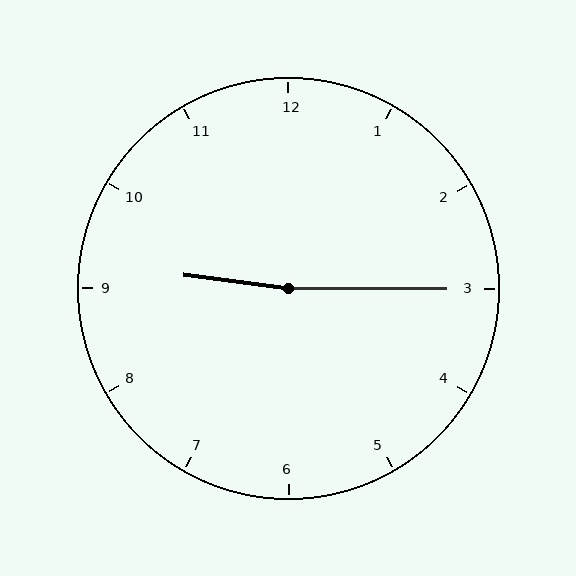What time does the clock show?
9:15.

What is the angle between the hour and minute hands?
Approximately 172 degrees.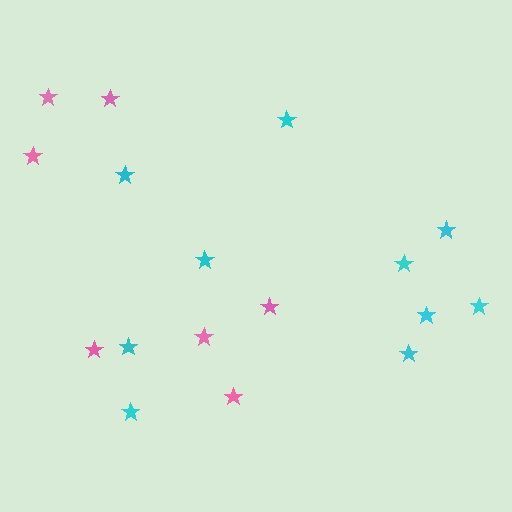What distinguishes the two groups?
There are 2 groups: one group of pink stars (7) and one group of cyan stars (10).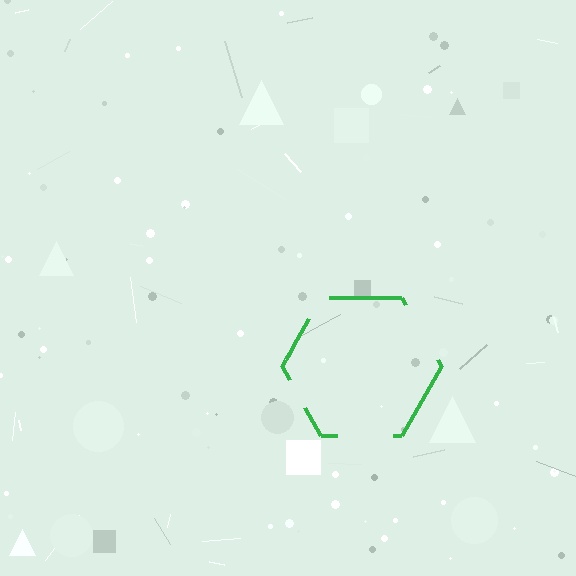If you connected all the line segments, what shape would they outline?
They would outline a hexagon.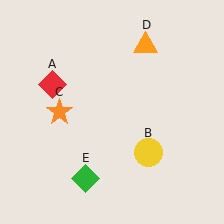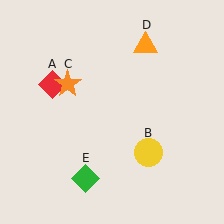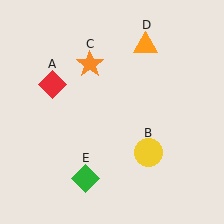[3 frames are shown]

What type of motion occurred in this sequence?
The orange star (object C) rotated clockwise around the center of the scene.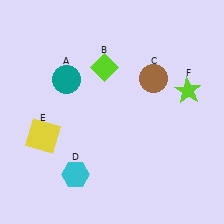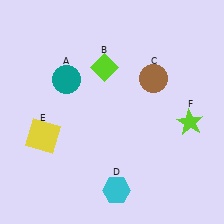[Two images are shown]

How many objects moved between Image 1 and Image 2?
2 objects moved between the two images.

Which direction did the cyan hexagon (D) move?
The cyan hexagon (D) moved right.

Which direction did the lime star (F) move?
The lime star (F) moved down.